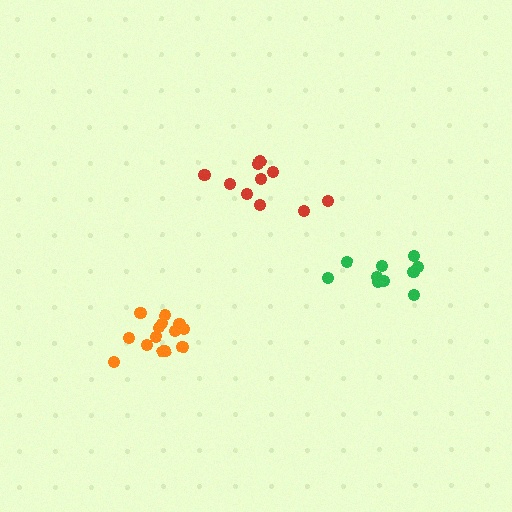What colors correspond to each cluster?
The clusters are colored: red, green, orange.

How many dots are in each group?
Group 1: 10 dots, Group 2: 10 dots, Group 3: 14 dots (34 total).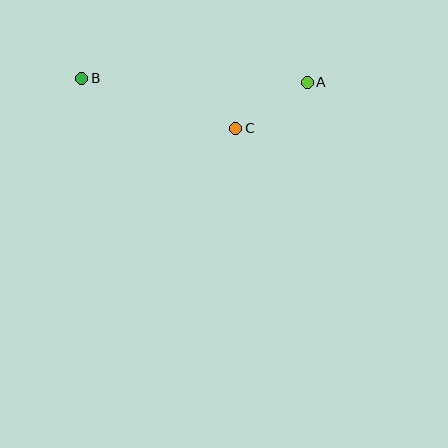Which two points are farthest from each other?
Points A and B are farthest from each other.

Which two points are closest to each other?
Points A and C are closest to each other.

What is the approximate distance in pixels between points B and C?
The distance between B and C is approximately 162 pixels.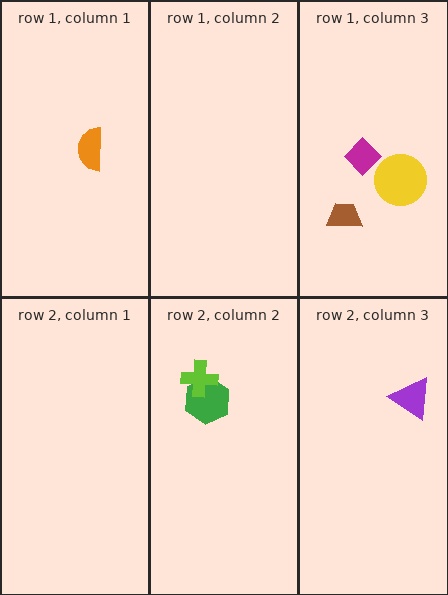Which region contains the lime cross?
The row 2, column 2 region.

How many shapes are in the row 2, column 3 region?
1.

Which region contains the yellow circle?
The row 1, column 3 region.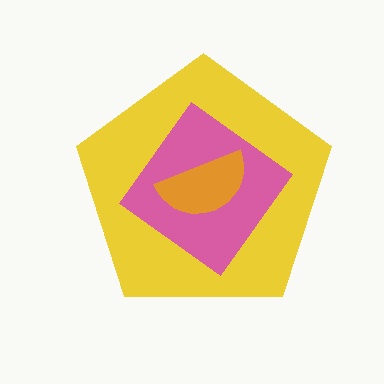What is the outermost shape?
The yellow pentagon.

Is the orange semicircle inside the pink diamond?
Yes.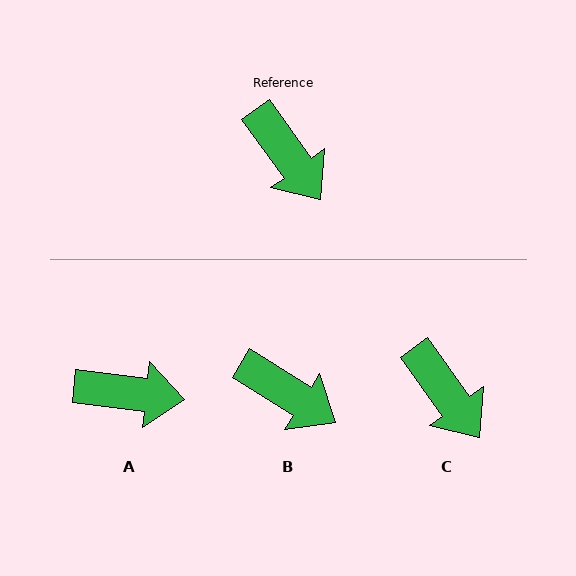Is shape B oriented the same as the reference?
No, it is off by about 22 degrees.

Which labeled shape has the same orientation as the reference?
C.